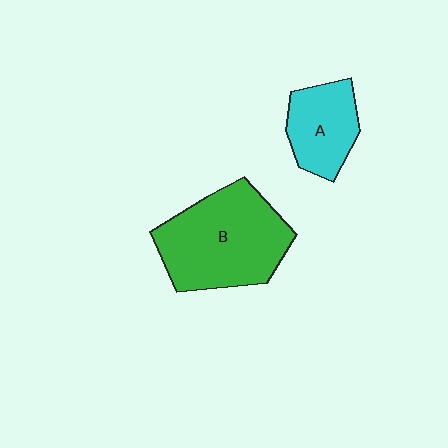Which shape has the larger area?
Shape B (green).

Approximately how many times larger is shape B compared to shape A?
Approximately 1.9 times.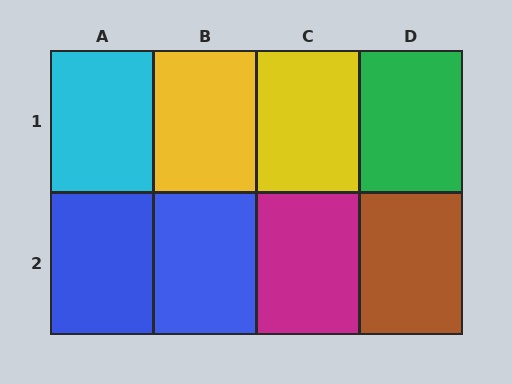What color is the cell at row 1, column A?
Cyan.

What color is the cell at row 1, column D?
Green.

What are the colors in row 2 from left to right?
Blue, blue, magenta, brown.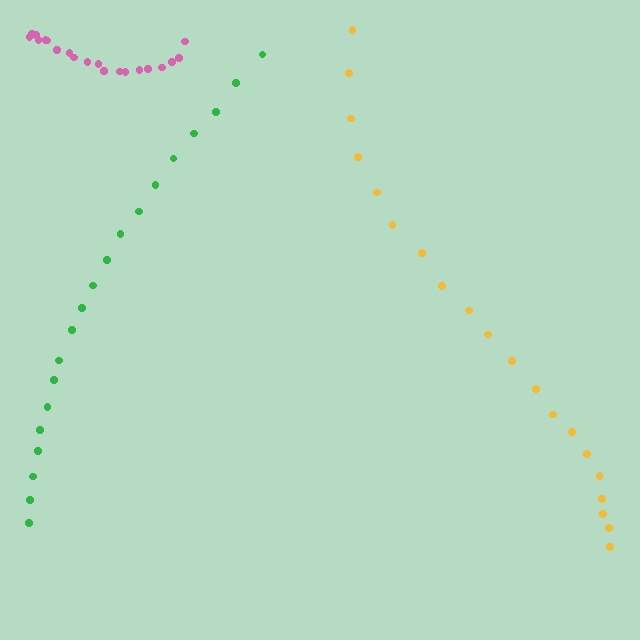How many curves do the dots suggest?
There are 3 distinct paths.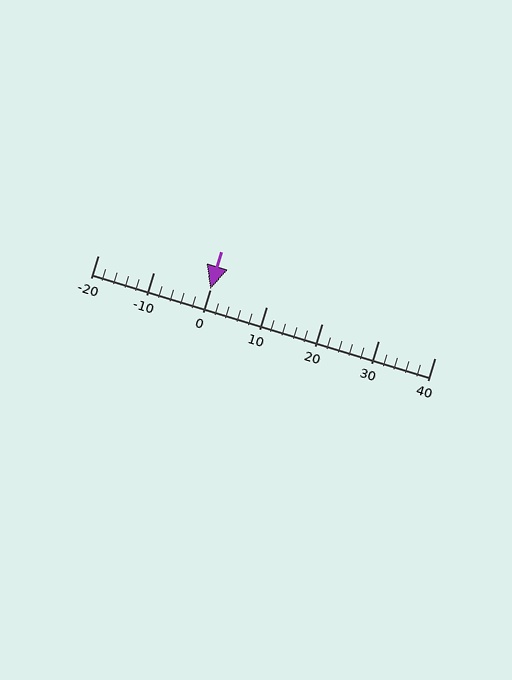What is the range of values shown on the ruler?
The ruler shows values from -20 to 40.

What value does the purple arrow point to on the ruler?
The purple arrow points to approximately 0.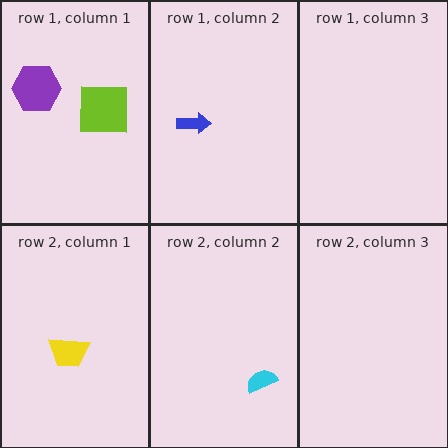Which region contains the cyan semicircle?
The row 2, column 2 region.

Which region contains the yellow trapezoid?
The row 2, column 1 region.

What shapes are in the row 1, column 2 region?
The blue arrow.